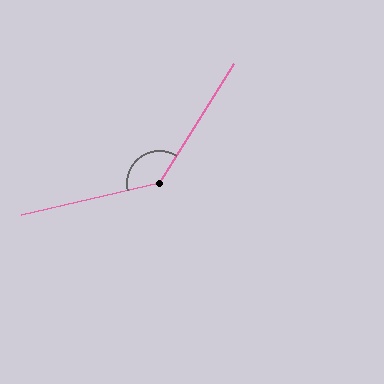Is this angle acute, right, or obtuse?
It is obtuse.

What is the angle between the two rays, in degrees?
Approximately 135 degrees.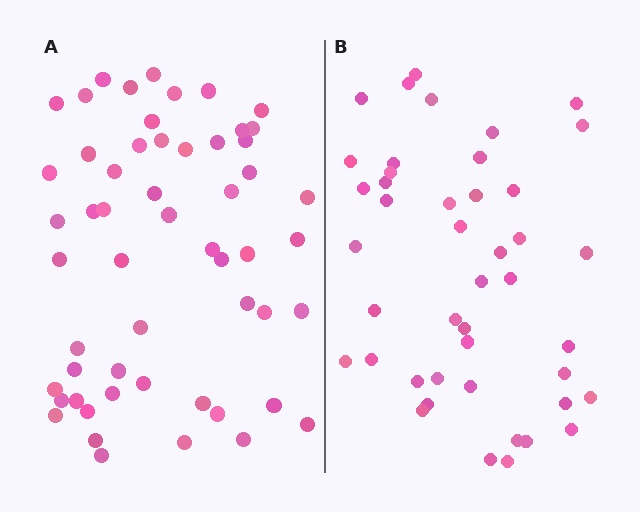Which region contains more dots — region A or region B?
Region A (the left region) has more dots.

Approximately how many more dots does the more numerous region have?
Region A has roughly 12 or so more dots than region B.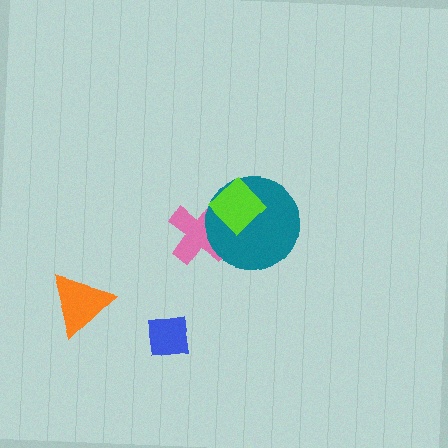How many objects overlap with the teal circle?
2 objects overlap with the teal circle.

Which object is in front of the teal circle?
The lime diamond is in front of the teal circle.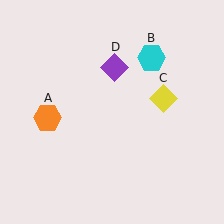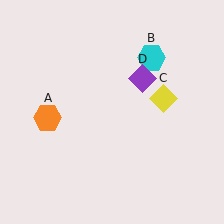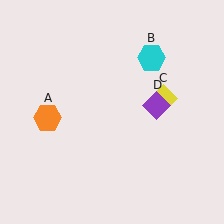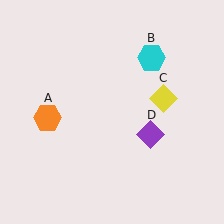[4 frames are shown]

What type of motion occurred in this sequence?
The purple diamond (object D) rotated clockwise around the center of the scene.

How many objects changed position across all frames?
1 object changed position: purple diamond (object D).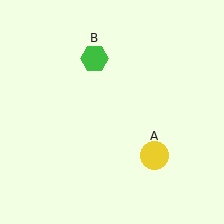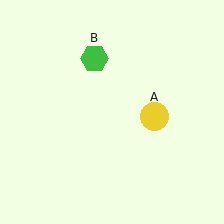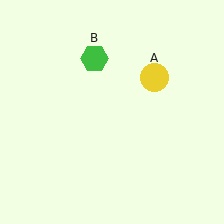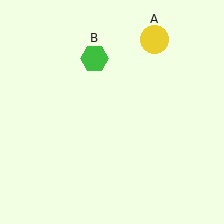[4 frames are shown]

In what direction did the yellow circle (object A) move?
The yellow circle (object A) moved up.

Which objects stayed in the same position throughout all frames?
Green hexagon (object B) remained stationary.